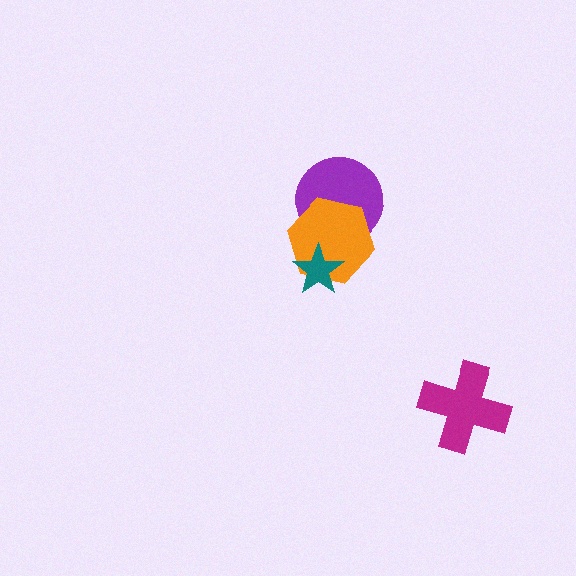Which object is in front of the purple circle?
The orange hexagon is in front of the purple circle.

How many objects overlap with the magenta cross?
0 objects overlap with the magenta cross.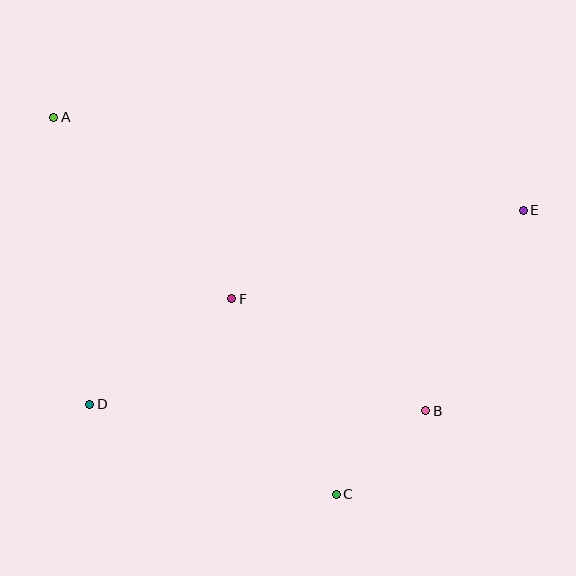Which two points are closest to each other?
Points B and C are closest to each other.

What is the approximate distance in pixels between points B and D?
The distance between B and D is approximately 336 pixels.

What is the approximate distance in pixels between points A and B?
The distance between A and B is approximately 474 pixels.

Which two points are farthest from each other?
Points A and E are farthest from each other.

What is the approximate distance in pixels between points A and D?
The distance between A and D is approximately 289 pixels.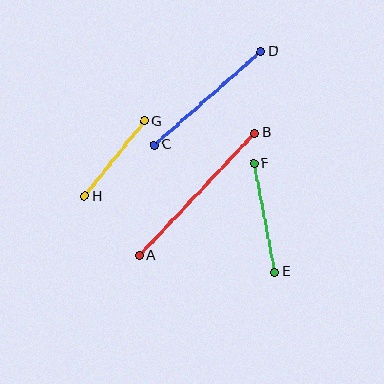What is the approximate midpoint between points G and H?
The midpoint is at approximately (115, 158) pixels.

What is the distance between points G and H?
The distance is approximately 96 pixels.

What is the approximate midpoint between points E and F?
The midpoint is at approximately (264, 218) pixels.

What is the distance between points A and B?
The distance is approximately 169 pixels.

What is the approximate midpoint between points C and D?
The midpoint is at approximately (207, 98) pixels.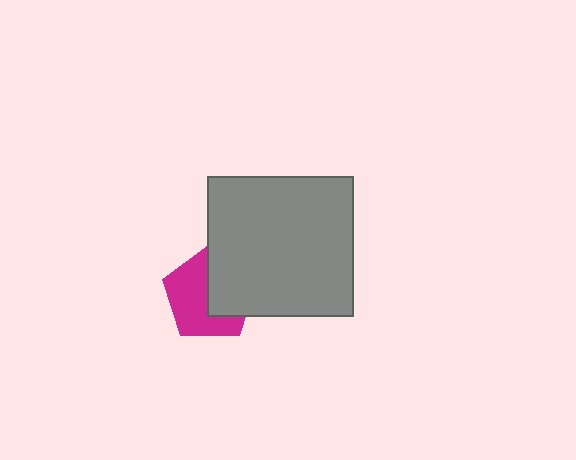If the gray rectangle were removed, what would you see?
You would see the complete magenta pentagon.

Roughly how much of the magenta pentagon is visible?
About half of it is visible (roughly 57%).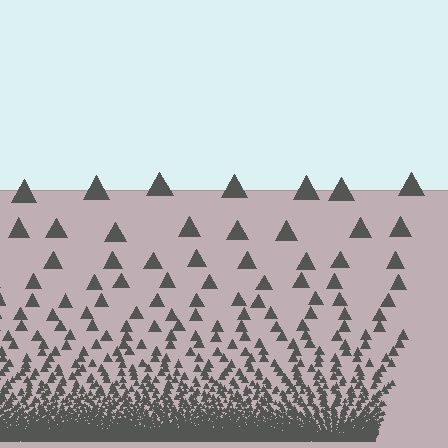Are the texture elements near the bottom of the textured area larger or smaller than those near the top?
Smaller. The gradient is inverted — elements near the bottom are smaller and denser.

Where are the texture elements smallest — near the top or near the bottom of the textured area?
Near the bottom.